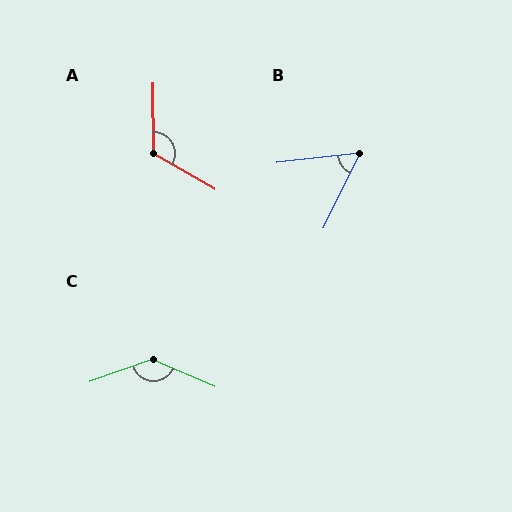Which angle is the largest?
C, at approximately 137 degrees.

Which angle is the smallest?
B, at approximately 57 degrees.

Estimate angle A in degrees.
Approximately 121 degrees.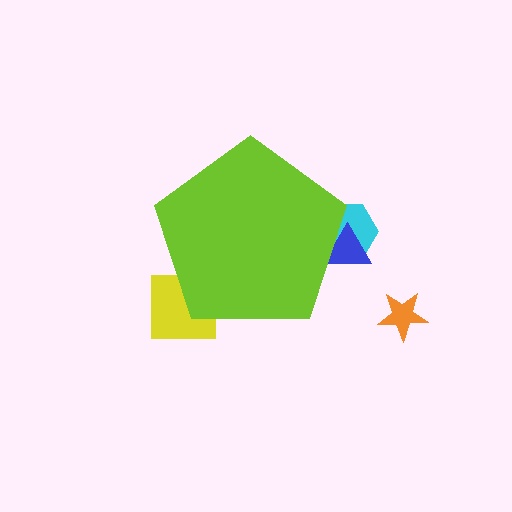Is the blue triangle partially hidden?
Yes, the blue triangle is partially hidden behind the lime pentagon.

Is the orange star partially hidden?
No, the orange star is fully visible.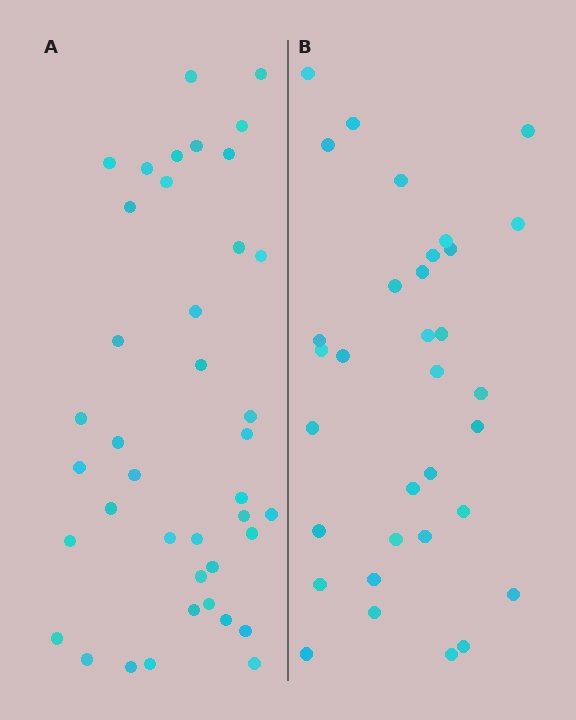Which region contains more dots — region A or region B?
Region A (the left region) has more dots.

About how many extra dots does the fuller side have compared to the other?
Region A has roughly 8 or so more dots than region B.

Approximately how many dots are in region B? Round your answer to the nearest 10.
About 30 dots. (The exact count is 33, which rounds to 30.)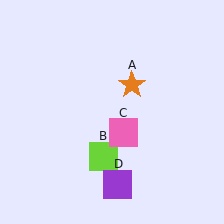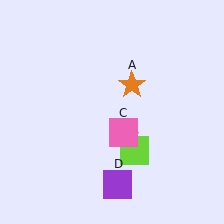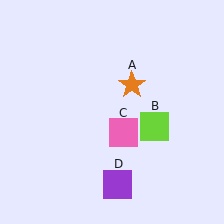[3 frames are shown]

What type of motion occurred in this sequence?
The lime square (object B) rotated counterclockwise around the center of the scene.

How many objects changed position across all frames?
1 object changed position: lime square (object B).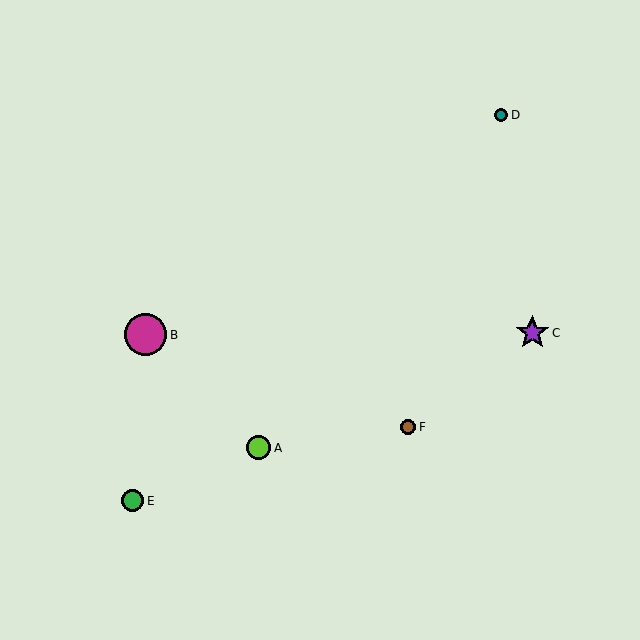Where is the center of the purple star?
The center of the purple star is at (532, 333).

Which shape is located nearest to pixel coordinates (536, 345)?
The purple star (labeled C) at (532, 333) is nearest to that location.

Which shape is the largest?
The magenta circle (labeled B) is the largest.